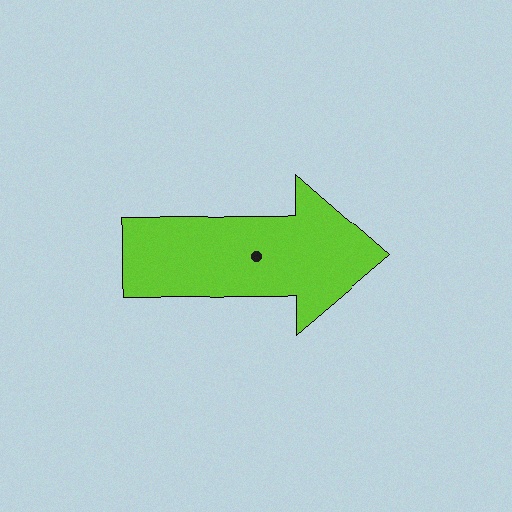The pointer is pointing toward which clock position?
Roughly 3 o'clock.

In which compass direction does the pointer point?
East.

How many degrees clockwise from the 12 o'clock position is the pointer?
Approximately 90 degrees.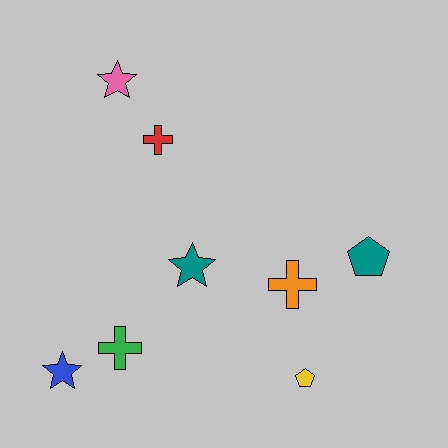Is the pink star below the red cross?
No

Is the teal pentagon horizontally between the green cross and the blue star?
No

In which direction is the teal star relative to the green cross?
The teal star is above the green cross.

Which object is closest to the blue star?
The green cross is closest to the blue star.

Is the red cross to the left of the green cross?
No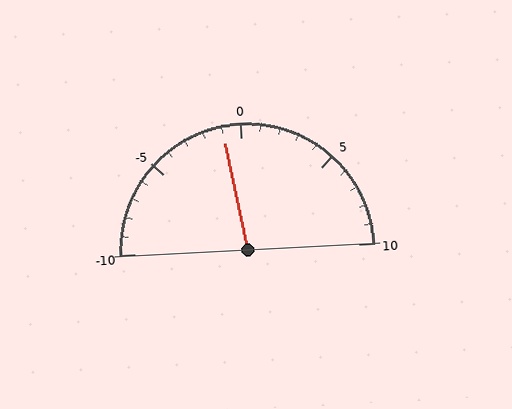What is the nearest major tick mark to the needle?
The nearest major tick mark is 0.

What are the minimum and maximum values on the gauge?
The gauge ranges from -10 to 10.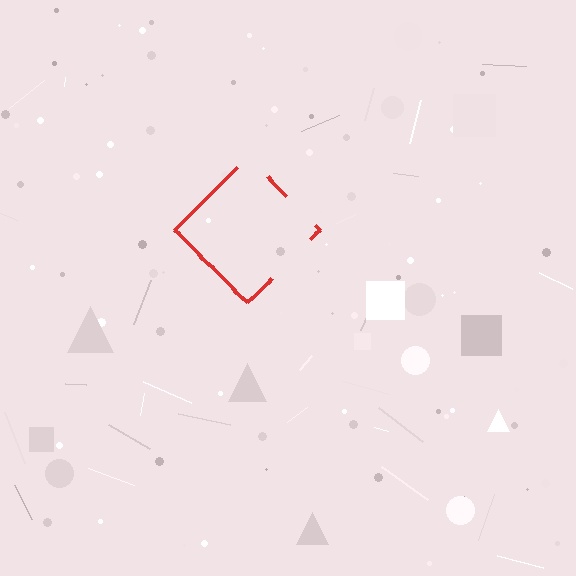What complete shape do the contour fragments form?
The contour fragments form a diamond.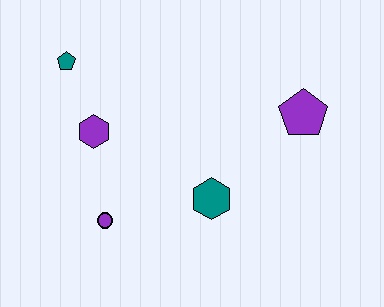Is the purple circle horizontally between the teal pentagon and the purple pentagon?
Yes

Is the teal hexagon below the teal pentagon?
Yes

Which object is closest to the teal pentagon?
The purple hexagon is closest to the teal pentagon.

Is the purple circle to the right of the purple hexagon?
Yes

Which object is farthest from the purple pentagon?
The teal pentagon is farthest from the purple pentagon.